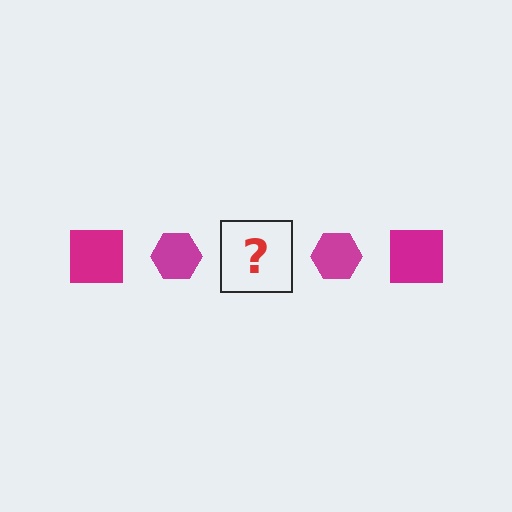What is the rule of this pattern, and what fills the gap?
The rule is that the pattern cycles through square, hexagon shapes in magenta. The gap should be filled with a magenta square.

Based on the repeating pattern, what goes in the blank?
The blank should be a magenta square.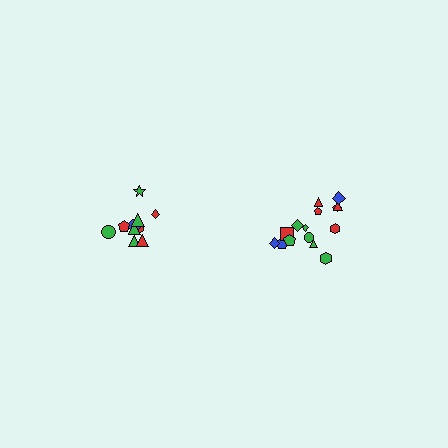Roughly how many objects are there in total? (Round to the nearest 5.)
Roughly 25 objects in total.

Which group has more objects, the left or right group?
The right group.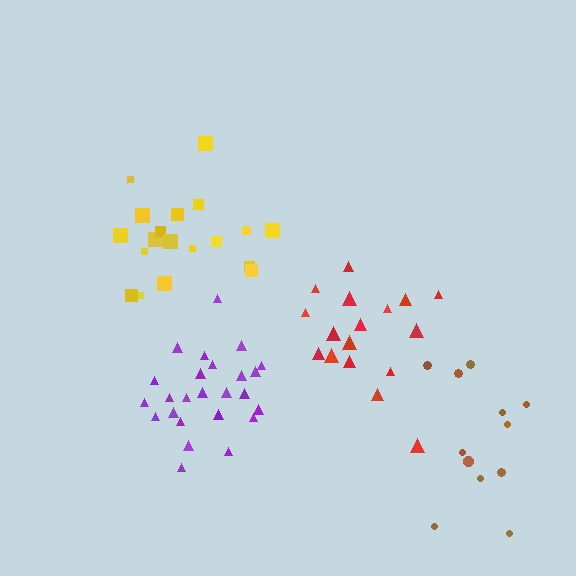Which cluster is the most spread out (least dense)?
Brown.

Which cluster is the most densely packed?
Purple.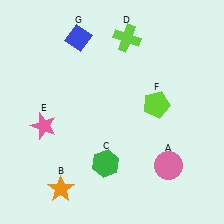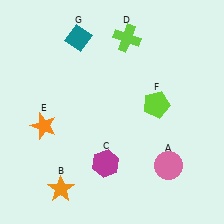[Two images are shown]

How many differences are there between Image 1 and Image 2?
There are 3 differences between the two images.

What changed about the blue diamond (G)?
In Image 1, G is blue. In Image 2, it changed to teal.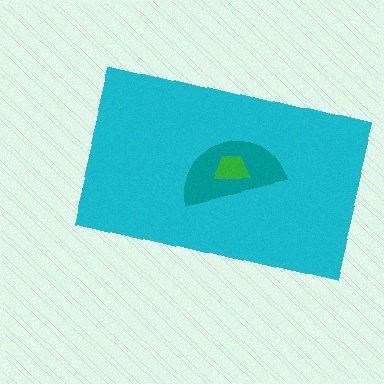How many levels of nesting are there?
3.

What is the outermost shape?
The cyan rectangle.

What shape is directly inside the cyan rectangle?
The teal semicircle.